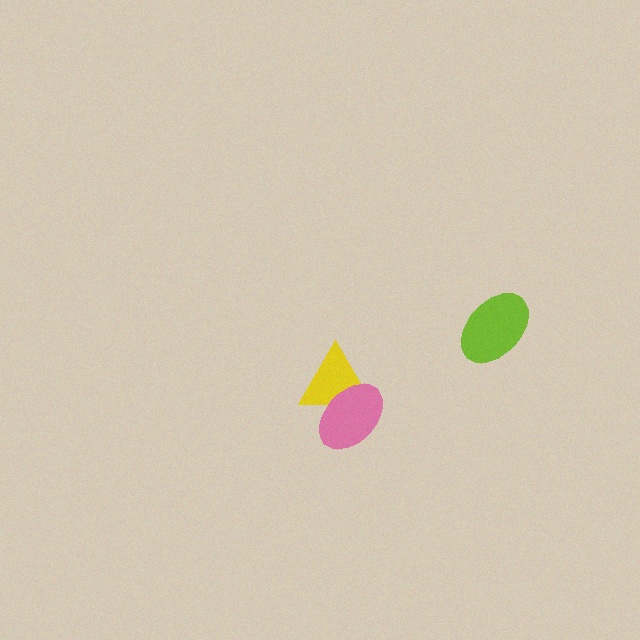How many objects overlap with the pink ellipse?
1 object overlaps with the pink ellipse.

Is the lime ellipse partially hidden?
No, no other shape covers it.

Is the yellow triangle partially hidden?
Yes, it is partially covered by another shape.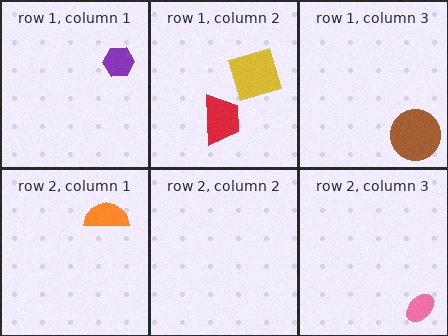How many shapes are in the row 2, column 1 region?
1.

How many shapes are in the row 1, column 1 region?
1.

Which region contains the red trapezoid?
The row 1, column 2 region.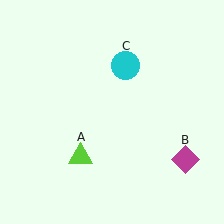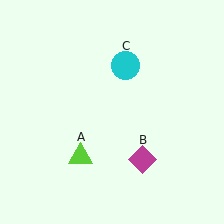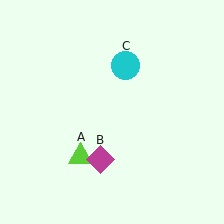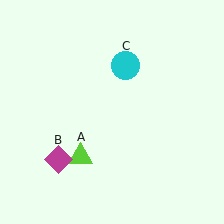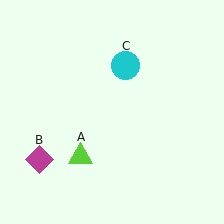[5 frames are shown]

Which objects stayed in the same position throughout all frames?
Lime triangle (object A) and cyan circle (object C) remained stationary.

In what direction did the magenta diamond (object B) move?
The magenta diamond (object B) moved left.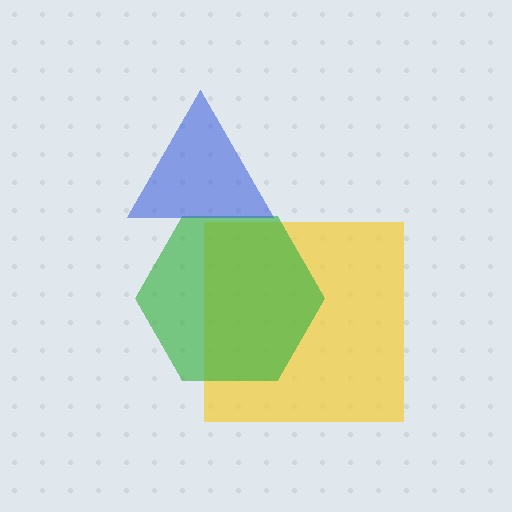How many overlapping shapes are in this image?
There are 3 overlapping shapes in the image.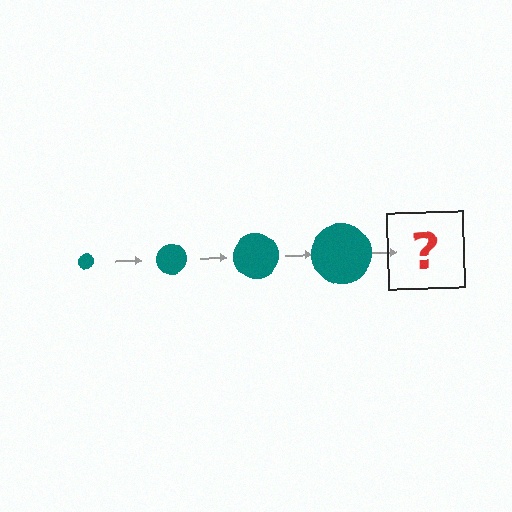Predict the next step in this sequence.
The next step is a teal circle, larger than the previous one.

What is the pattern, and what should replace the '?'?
The pattern is that the circle gets progressively larger each step. The '?' should be a teal circle, larger than the previous one.